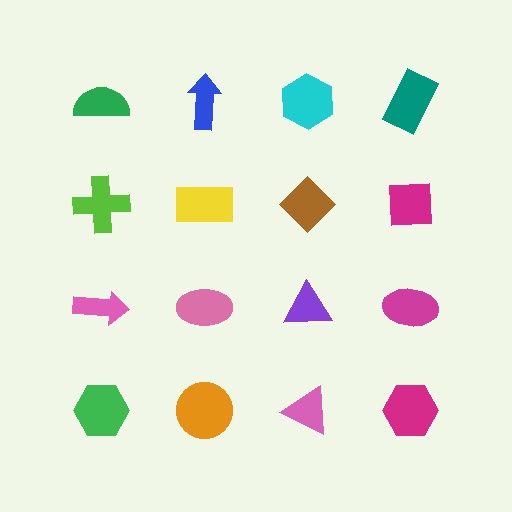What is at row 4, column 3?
A pink triangle.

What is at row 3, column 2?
A pink ellipse.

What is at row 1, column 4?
A teal rectangle.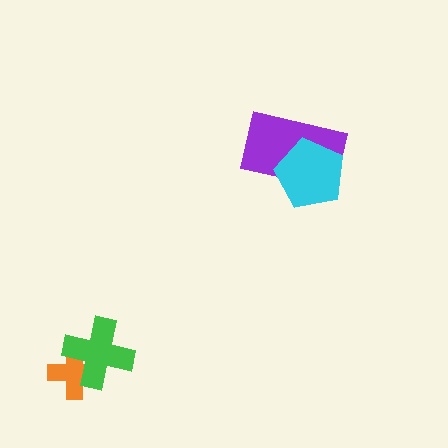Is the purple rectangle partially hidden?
Yes, it is partially covered by another shape.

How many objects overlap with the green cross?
1 object overlaps with the green cross.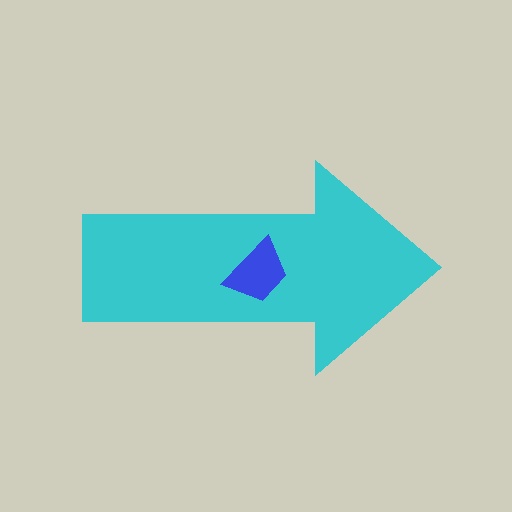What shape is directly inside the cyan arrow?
The blue trapezoid.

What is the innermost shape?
The blue trapezoid.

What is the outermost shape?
The cyan arrow.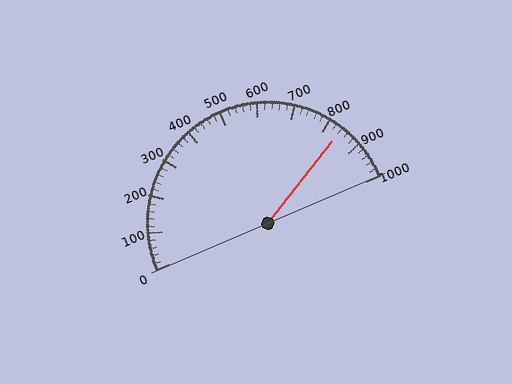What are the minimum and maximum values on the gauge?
The gauge ranges from 0 to 1000.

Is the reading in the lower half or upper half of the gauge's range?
The reading is in the upper half of the range (0 to 1000).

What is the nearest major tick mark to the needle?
The nearest major tick mark is 800.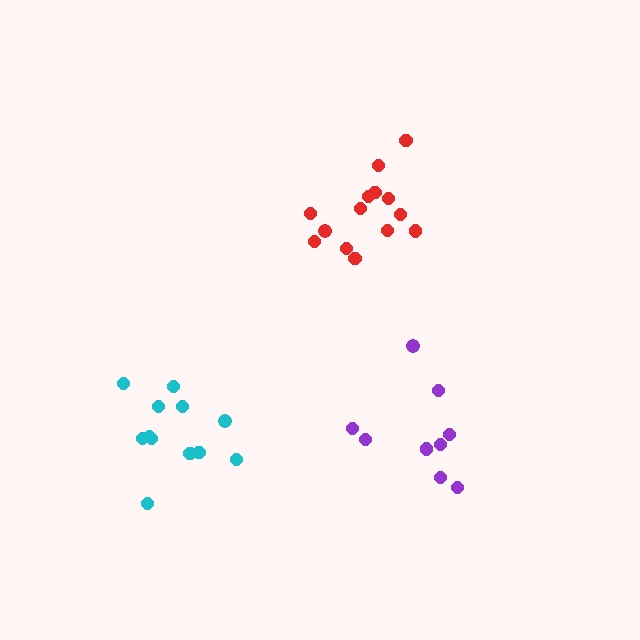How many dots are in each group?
Group 1: 12 dots, Group 2: 14 dots, Group 3: 9 dots (35 total).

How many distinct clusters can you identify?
There are 3 distinct clusters.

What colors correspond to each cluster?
The clusters are colored: cyan, red, purple.